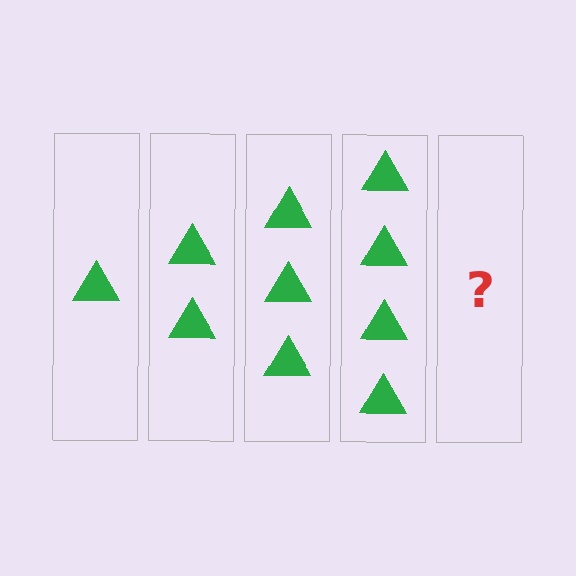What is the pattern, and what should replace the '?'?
The pattern is that each step adds one more triangle. The '?' should be 5 triangles.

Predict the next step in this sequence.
The next step is 5 triangles.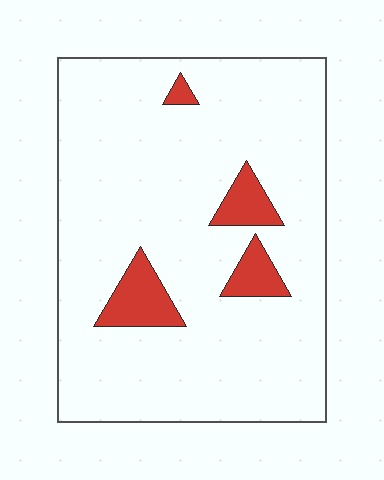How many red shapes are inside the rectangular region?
4.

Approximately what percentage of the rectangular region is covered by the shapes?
Approximately 10%.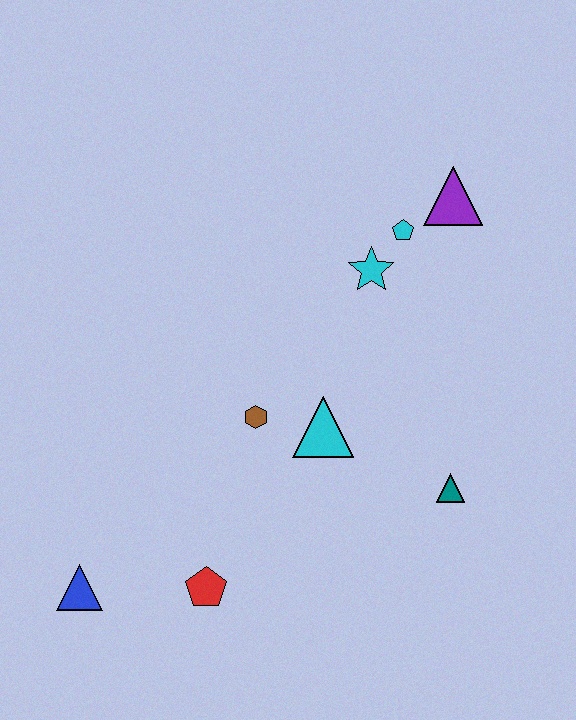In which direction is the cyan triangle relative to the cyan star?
The cyan triangle is below the cyan star.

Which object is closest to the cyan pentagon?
The cyan star is closest to the cyan pentagon.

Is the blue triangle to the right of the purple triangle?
No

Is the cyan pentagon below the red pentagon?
No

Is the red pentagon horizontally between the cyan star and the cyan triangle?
No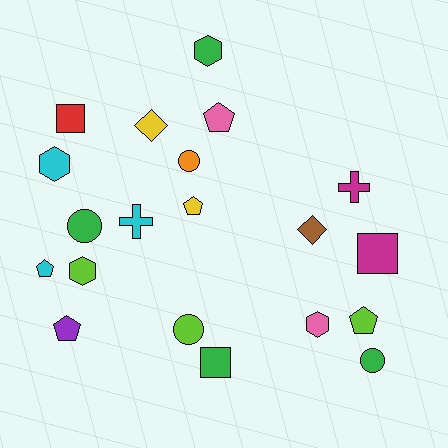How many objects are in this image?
There are 20 objects.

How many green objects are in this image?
There are 4 green objects.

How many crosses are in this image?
There are 2 crosses.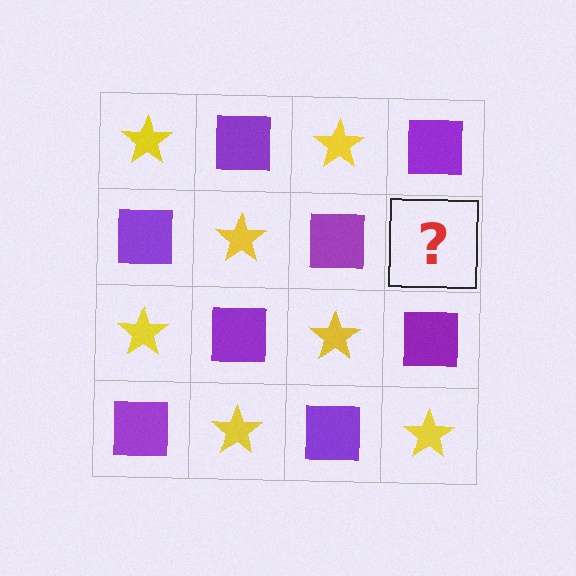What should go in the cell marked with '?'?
The missing cell should contain a yellow star.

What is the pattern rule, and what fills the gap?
The rule is that it alternates yellow star and purple square in a checkerboard pattern. The gap should be filled with a yellow star.